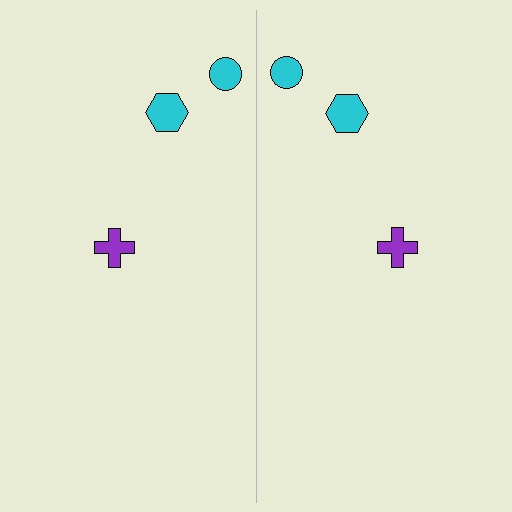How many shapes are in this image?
There are 6 shapes in this image.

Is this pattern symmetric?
Yes, this pattern has bilateral (reflection) symmetry.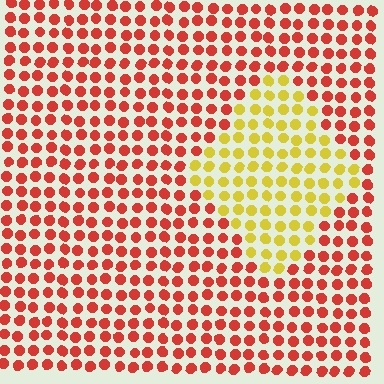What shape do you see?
I see a diamond.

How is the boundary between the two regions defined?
The boundary is defined purely by a slight shift in hue (about 54 degrees). Spacing, size, and orientation are identical on both sides.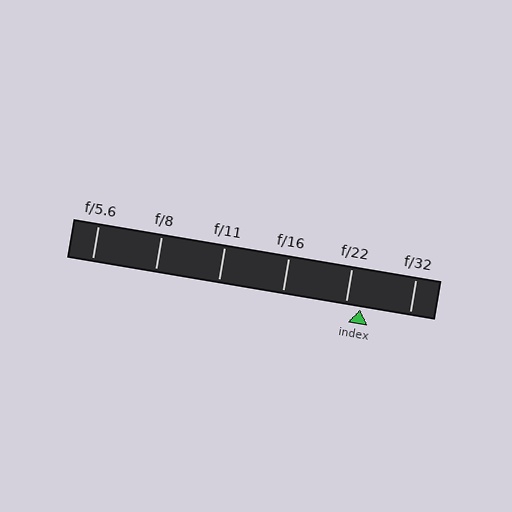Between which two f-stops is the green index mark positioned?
The index mark is between f/22 and f/32.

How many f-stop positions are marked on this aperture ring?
There are 6 f-stop positions marked.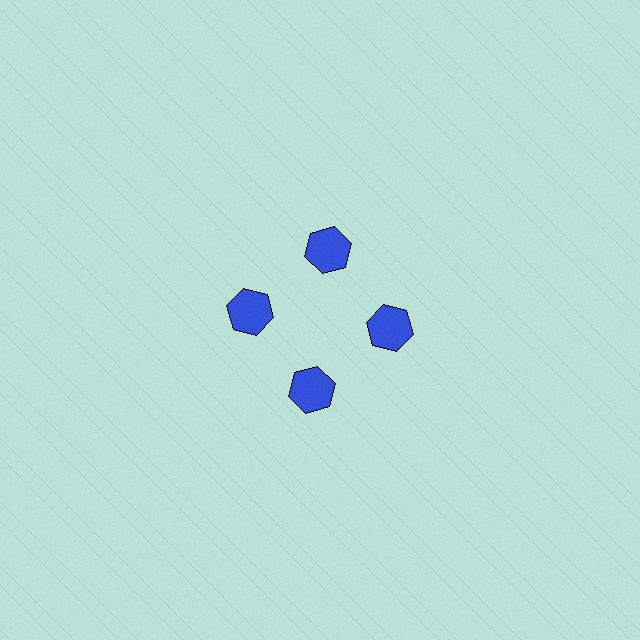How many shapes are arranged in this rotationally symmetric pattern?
There are 4 shapes, arranged in 4 groups of 1.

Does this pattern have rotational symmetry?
Yes, this pattern has 4-fold rotational symmetry. It looks the same after rotating 90 degrees around the center.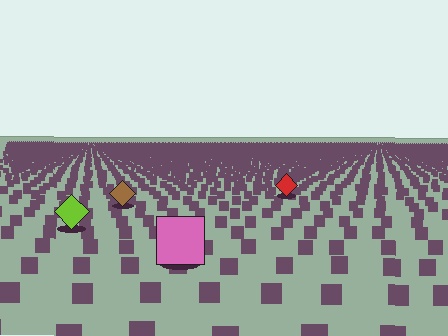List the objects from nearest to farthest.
From nearest to farthest: the pink square, the lime diamond, the brown diamond, the red diamond.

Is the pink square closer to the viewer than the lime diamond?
Yes. The pink square is closer — you can tell from the texture gradient: the ground texture is coarser near it.